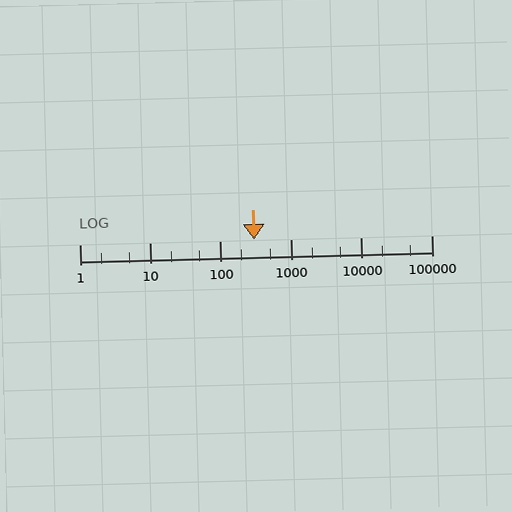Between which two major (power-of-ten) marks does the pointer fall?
The pointer is between 100 and 1000.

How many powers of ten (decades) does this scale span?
The scale spans 5 decades, from 1 to 100000.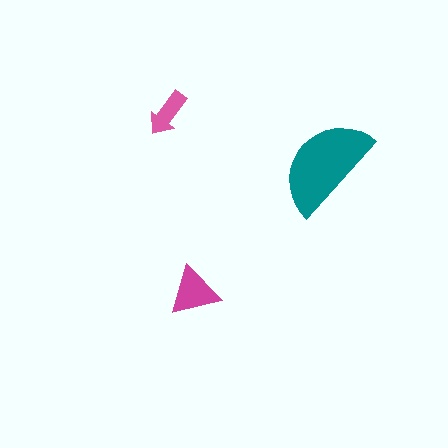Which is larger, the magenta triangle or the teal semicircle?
The teal semicircle.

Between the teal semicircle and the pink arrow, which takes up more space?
The teal semicircle.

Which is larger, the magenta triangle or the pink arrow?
The magenta triangle.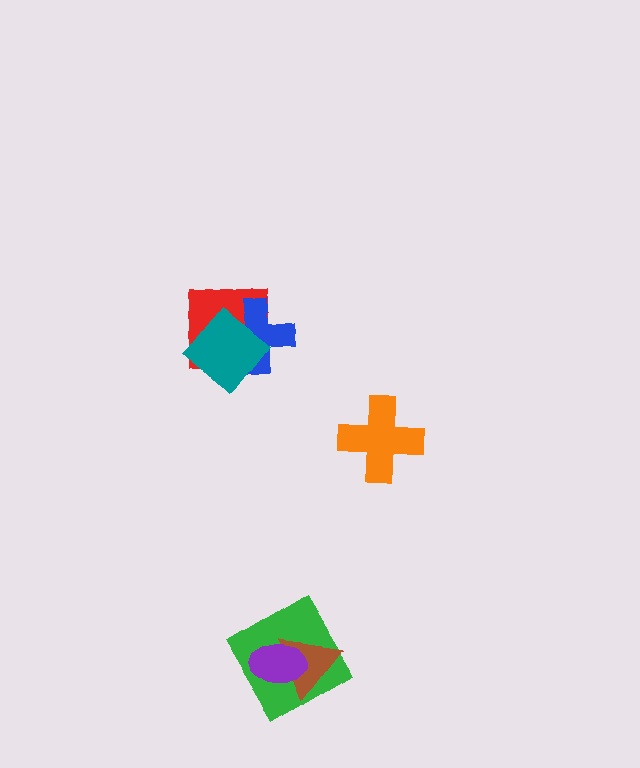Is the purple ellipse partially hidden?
No, no other shape covers it.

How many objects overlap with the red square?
2 objects overlap with the red square.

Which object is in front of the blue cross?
The teal diamond is in front of the blue cross.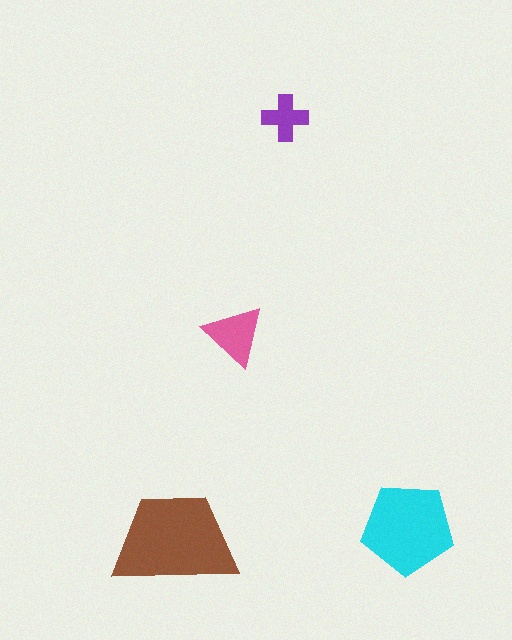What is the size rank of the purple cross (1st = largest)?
4th.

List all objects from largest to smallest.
The brown trapezoid, the cyan pentagon, the pink triangle, the purple cross.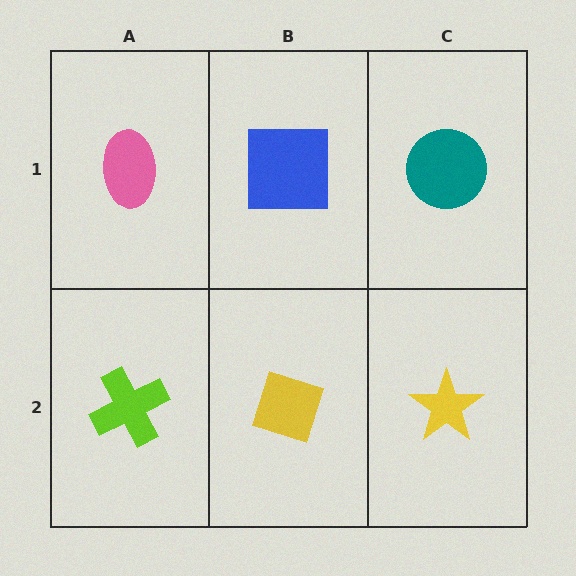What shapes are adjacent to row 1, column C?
A yellow star (row 2, column C), a blue square (row 1, column B).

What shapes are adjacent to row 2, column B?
A blue square (row 1, column B), a lime cross (row 2, column A), a yellow star (row 2, column C).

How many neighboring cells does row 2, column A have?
2.